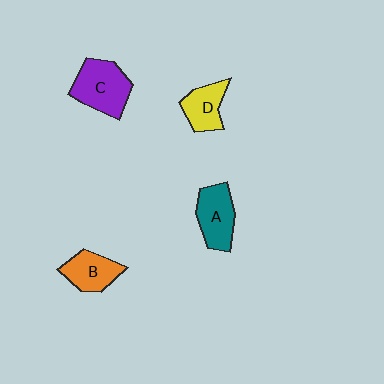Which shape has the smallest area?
Shape D (yellow).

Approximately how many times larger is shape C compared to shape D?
Approximately 1.5 times.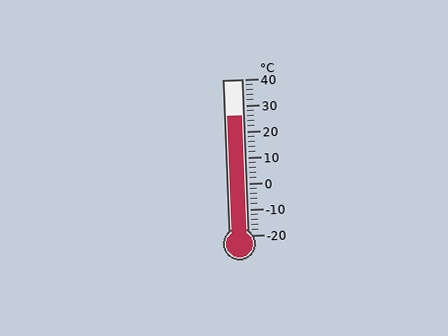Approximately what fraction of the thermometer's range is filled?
The thermometer is filled to approximately 75% of its range.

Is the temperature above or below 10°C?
The temperature is above 10°C.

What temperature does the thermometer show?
The thermometer shows approximately 26°C.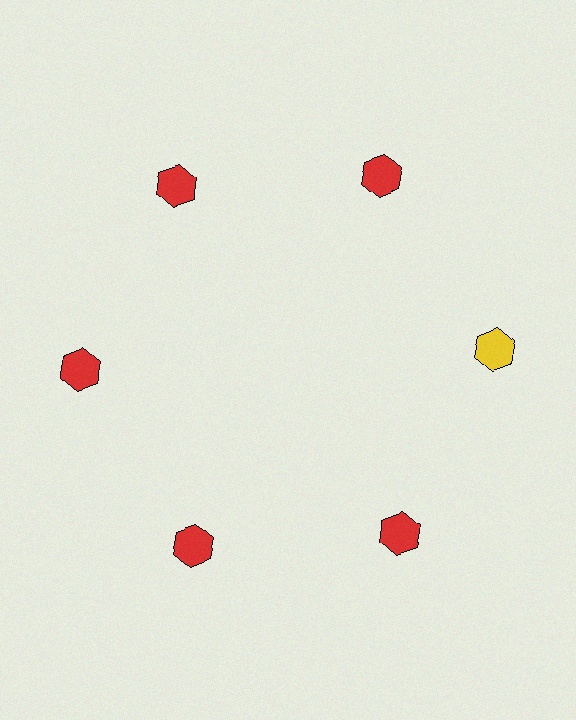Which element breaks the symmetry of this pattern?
The yellow hexagon at roughly the 3 o'clock position breaks the symmetry. All other shapes are red hexagons.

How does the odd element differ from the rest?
It has a different color: yellow instead of red.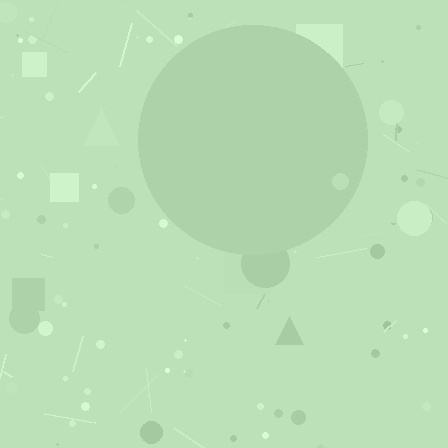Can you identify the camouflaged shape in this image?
The camouflaged shape is a circle.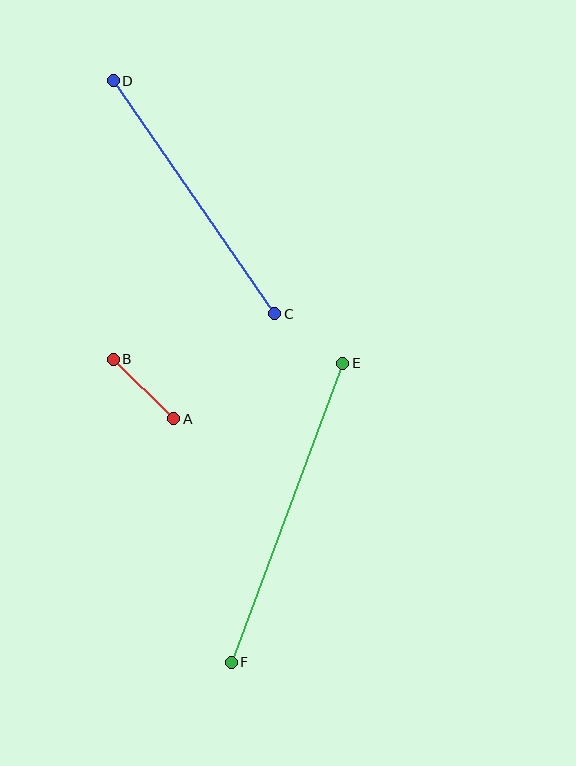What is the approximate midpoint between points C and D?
The midpoint is at approximately (194, 197) pixels.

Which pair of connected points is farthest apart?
Points E and F are farthest apart.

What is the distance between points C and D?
The distance is approximately 284 pixels.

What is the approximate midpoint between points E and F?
The midpoint is at approximately (287, 513) pixels.